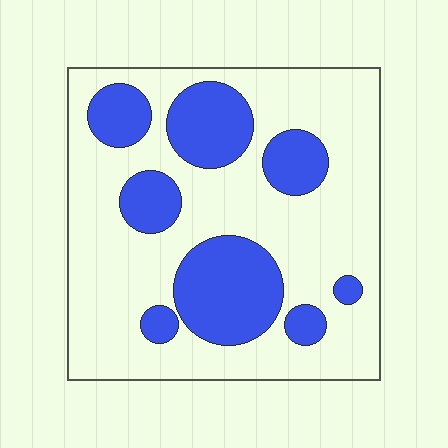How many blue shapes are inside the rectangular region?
8.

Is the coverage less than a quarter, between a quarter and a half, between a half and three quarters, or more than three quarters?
Between a quarter and a half.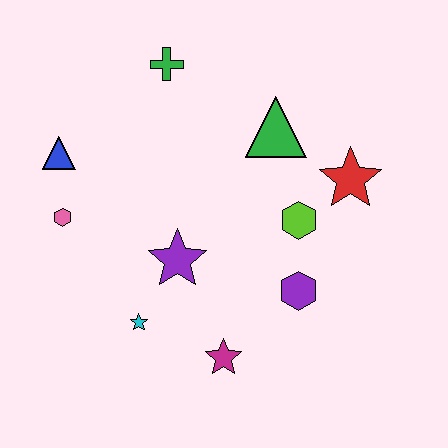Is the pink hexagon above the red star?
No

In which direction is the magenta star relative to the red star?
The magenta star is below the red star.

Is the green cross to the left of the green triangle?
Yes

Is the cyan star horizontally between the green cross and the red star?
No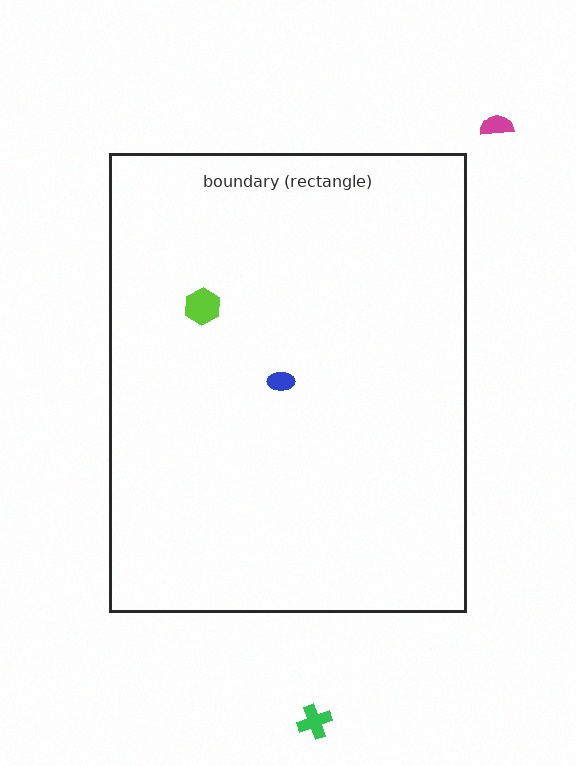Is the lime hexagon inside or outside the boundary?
Inside.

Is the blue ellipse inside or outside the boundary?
Inside.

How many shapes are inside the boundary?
2 inside, 2 outside.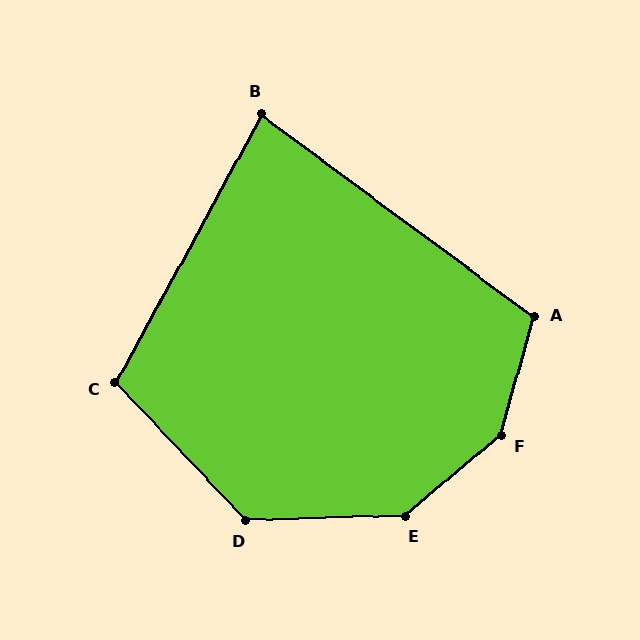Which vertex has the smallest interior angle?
B, at approximately 82 degrees.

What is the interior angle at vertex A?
Approximately 111 degrees (obtuse).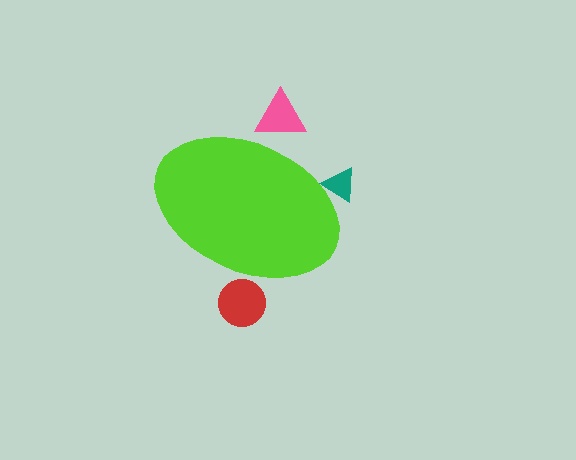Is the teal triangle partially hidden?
Yes, the teal triangle is partially hidden behind the lime ellipse.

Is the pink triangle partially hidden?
Yes, the pink triangle is partially hidden behind the lime ellipse.